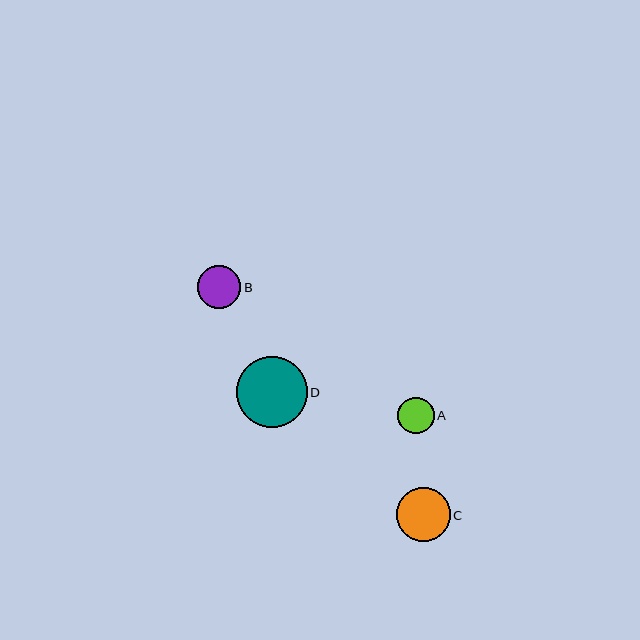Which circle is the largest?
Circle D is the largest with a size of approximately 71 pixels.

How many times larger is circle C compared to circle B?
Circle C is approximately 1.2 times the size of circle B.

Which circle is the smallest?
Circle A is the smallest with a size of approximately 37 pixels.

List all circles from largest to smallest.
From largest to smallest: D, C, B, A.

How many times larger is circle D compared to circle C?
Circle D is approximately 1.3 times the size of circle C.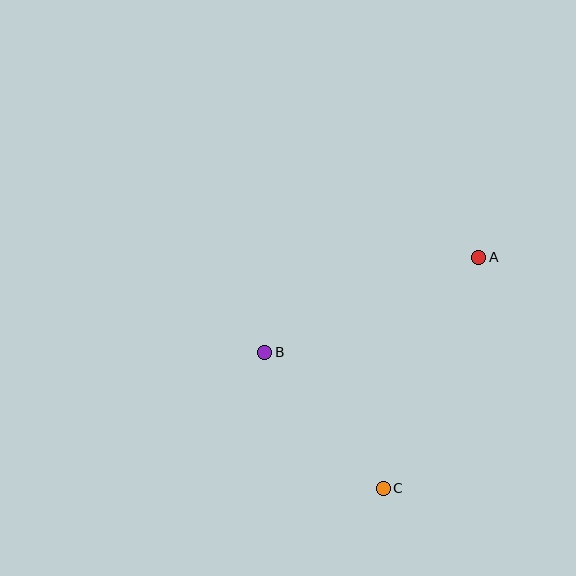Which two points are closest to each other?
Points B and C are closest to each other.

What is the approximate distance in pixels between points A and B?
The distance between A and B is approximately 234 pixels.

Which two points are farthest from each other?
Points A and C are farthest from each other.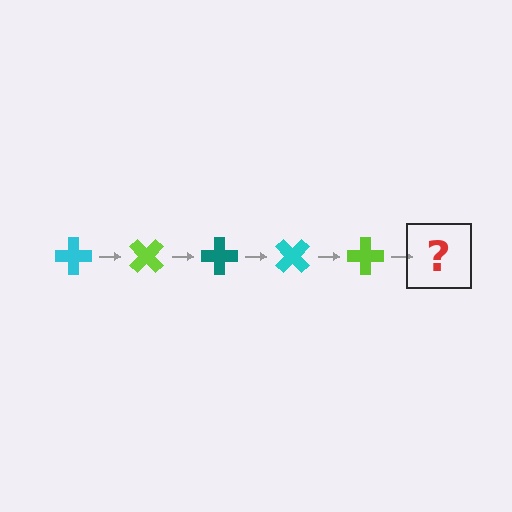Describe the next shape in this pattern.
It should be a teal cross, rotated 225 degrees from the start.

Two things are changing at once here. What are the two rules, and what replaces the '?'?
The two rules are that it rotates 45 degrees each step and the color cycles through cyan, lime, and teal. The '?' should be a teal cross, rotated 225 degrees from the start.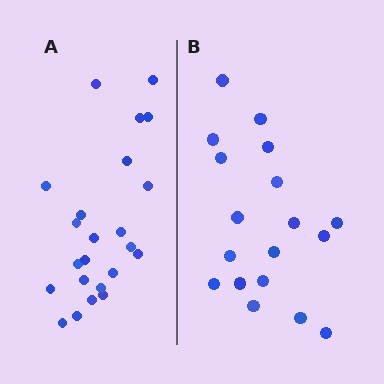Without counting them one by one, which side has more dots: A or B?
Region A (the left region) has more dots.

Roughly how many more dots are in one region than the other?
Region A has about 5 more dots than region B.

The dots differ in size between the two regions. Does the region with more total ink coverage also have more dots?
No. Region B has more total ink coverage because its dots are larger, but region A actually contains more individual dots. Total area can be misleading — the number of items is what matters here.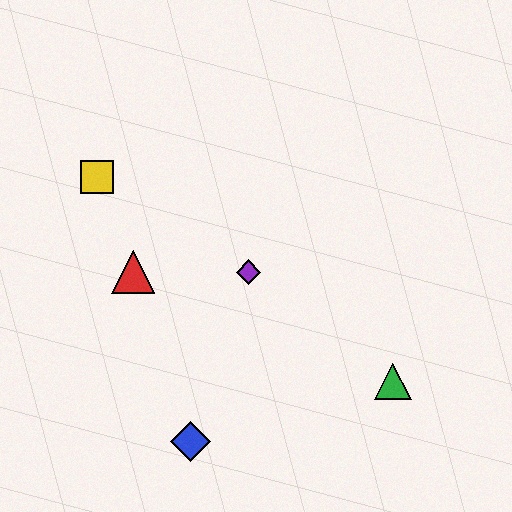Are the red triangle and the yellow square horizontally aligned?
No, the red triangle is at y≈272 and the yellow square is at y≈177.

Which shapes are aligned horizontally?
The red triangle, the purple diamond are aligned horizontally.